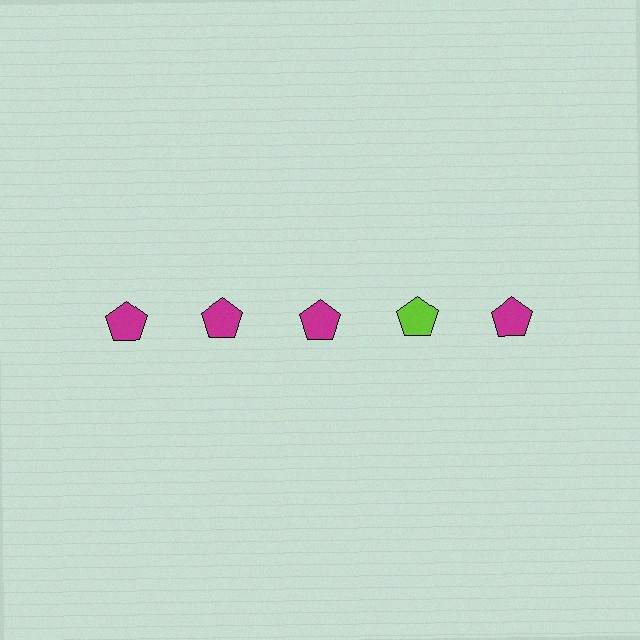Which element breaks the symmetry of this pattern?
The lime pentagon in the top row, second from right column breaks the symmetry. All other shapes are magenta pentagons.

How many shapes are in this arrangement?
There are 5 shapes arranged in a grid pattern.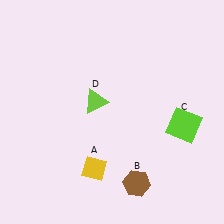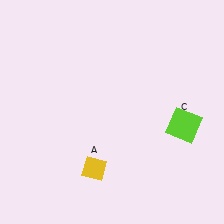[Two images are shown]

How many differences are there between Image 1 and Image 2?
There are 2 differences between the two images.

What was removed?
The lime triangle (D), the brown hexagon (B) were removed in Image 2.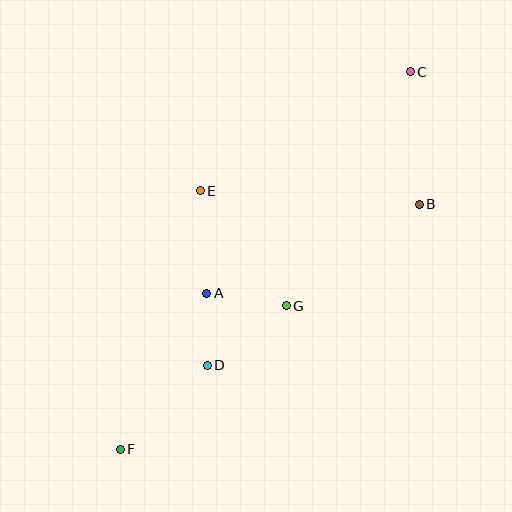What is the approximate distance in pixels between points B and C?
The distance between B and C is approximately 132 pixels.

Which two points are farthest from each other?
Points C and F are farthest from each other.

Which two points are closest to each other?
Points A and D are closest to each other.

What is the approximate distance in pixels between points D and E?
The distance between D and E is approximately 174 pixels.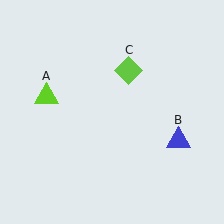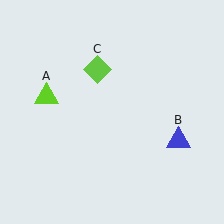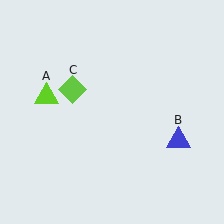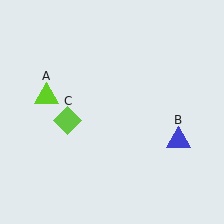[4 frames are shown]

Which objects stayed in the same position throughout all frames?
Lime triangle (object A) and blue triangle (object B) remained stationary.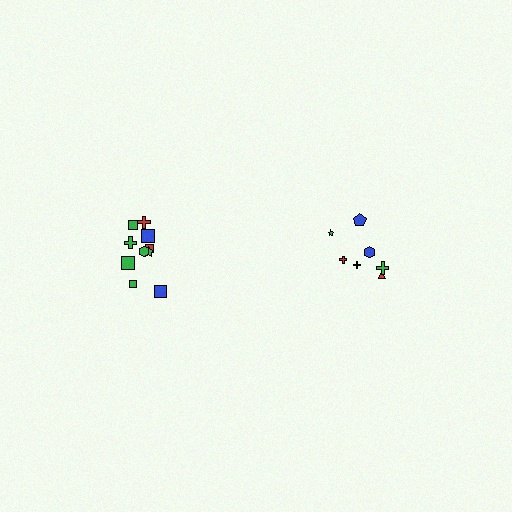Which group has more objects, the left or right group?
The left group.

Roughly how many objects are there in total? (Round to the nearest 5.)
Roughly 15 objects in total.